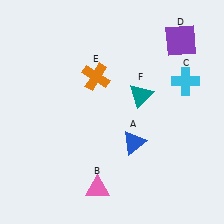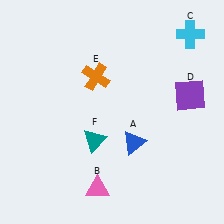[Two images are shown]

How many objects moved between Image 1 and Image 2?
3 objects moved between the two images.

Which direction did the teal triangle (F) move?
The teal triangle (F) moved left.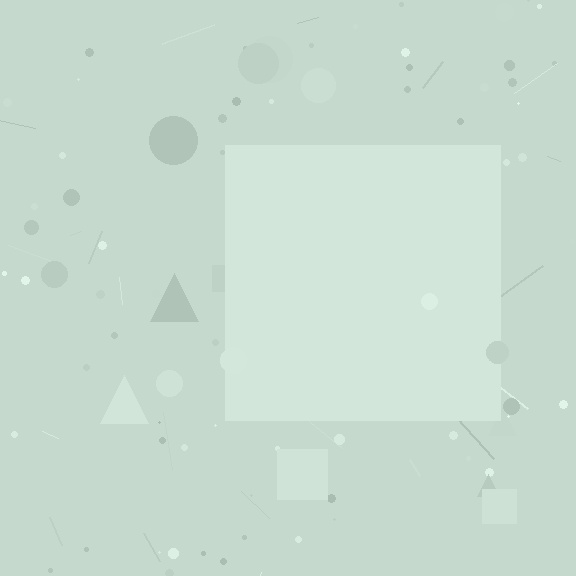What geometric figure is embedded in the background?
A square is embedded in the background.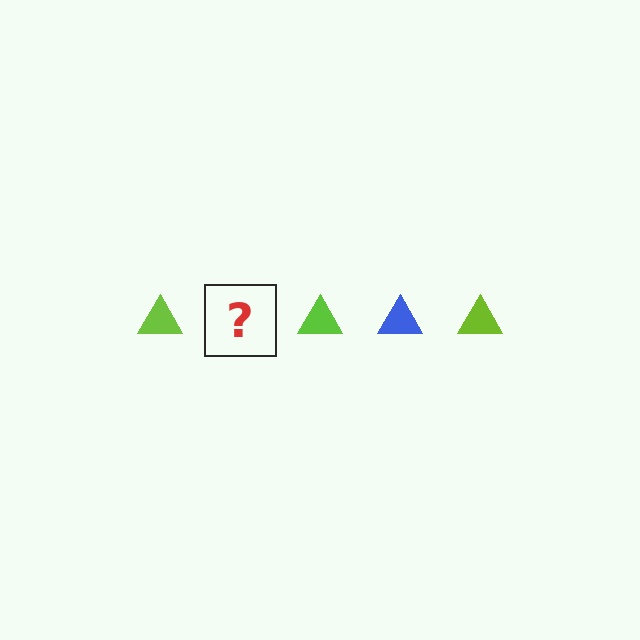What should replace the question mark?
The question mark should be replaced with a blue triangle.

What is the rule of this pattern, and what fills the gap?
The rule is that the pattern cycles through lime, blue triangles. The gap should be filled with a blue triangle.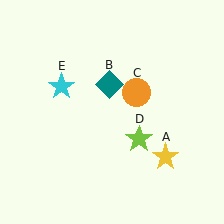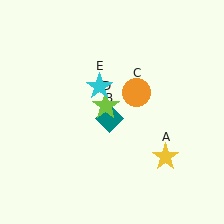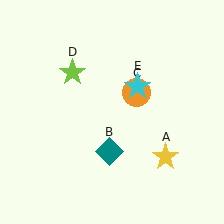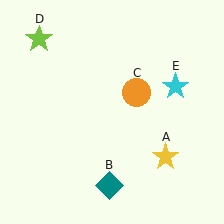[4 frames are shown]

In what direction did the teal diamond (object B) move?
The teal diamond (object B) moved down.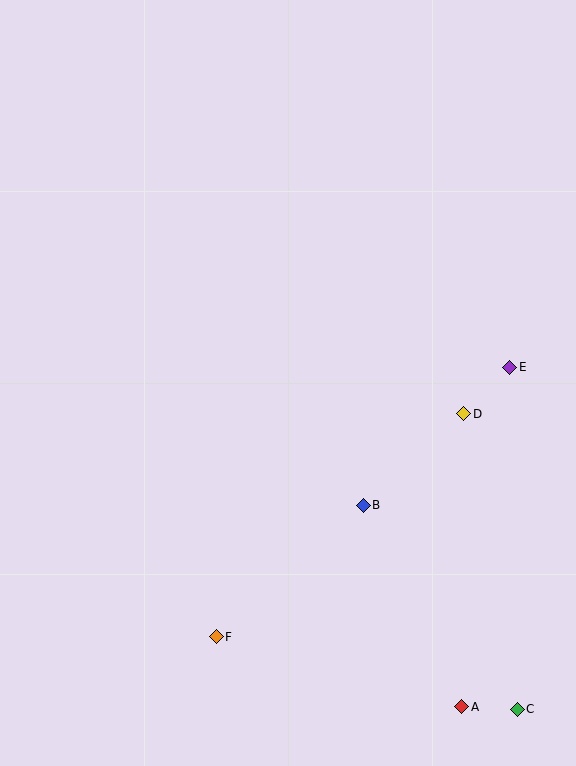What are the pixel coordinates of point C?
Point C is at (517, 709).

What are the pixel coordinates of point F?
Point F is at (216, 637).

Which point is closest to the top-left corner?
Point D is closest to the top-left corner.